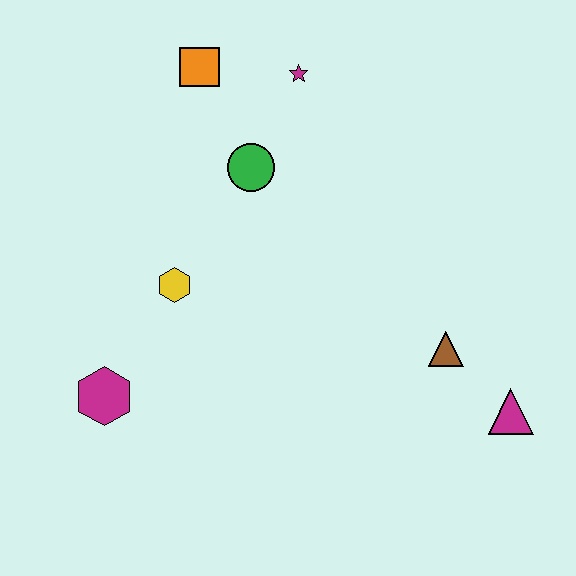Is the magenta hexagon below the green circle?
Yes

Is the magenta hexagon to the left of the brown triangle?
Yes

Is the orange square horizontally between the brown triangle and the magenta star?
No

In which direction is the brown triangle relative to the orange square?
The brown triangle is below the orange square.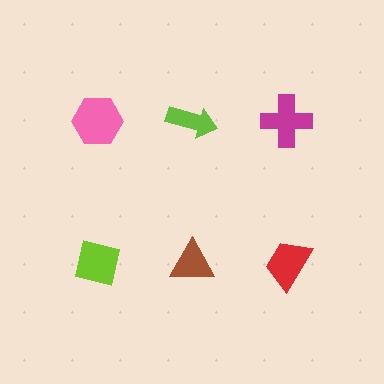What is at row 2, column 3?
A red trapezoid.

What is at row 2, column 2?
A brown triangle.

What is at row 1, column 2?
A lime arrow.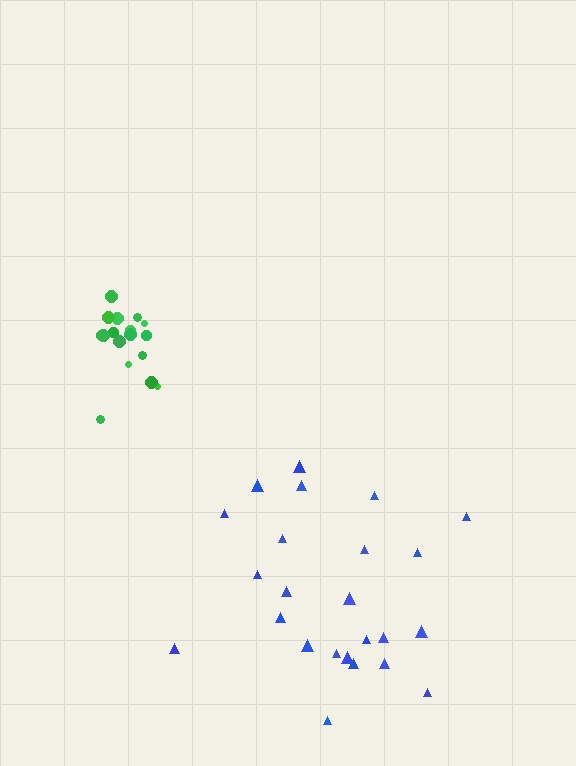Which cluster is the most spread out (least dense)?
Blue.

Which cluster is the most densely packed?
Green.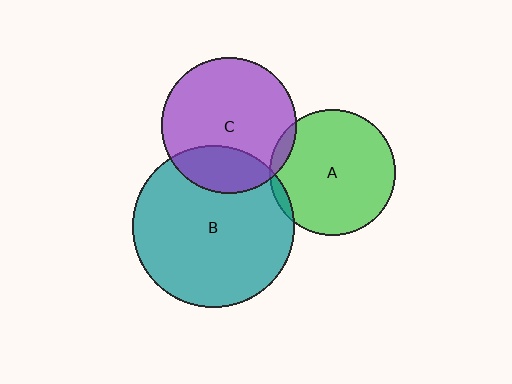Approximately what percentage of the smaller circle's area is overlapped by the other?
Approximately 5%.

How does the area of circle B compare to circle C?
Approximately 1.4 times.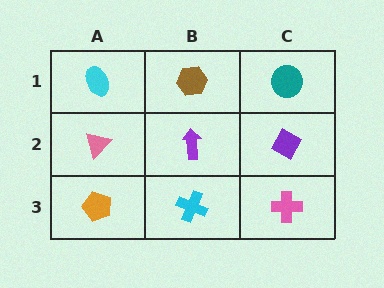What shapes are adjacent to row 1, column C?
A purple diamond (row 2, column C), a brown hexagon (row 1, column B).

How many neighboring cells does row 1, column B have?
3.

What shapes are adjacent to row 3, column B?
A purple arrow (row 2, column B), an orange pentagon (row 3, column A), a pink cross (row 3, column C).